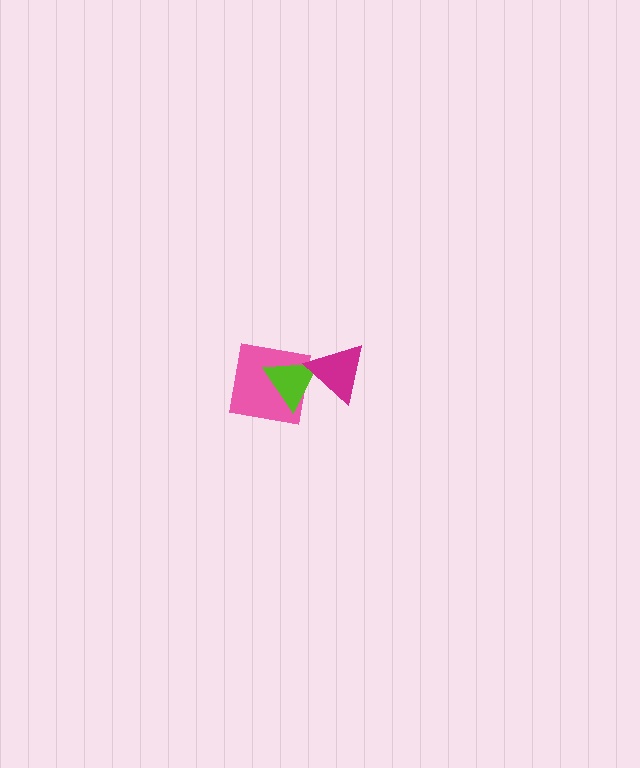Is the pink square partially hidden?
Yes, it is partially covered by another shape.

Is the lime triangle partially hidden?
Yes, it is partially covered by another shape.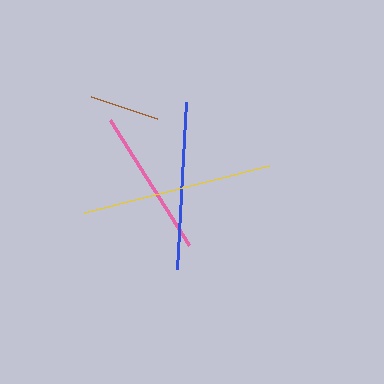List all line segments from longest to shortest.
From longest to shortest: yellow, blue, pink, brown.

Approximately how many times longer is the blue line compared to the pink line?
The blue line is approximately 1.1 times the length of the pink line.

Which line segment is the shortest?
The brown line is the shortest at approximately 70 pixels.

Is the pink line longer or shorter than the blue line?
The blue line is longer than the pink line.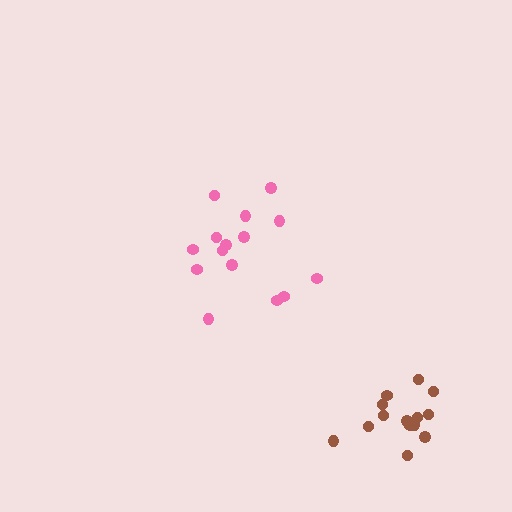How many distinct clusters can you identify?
There are 2 distinct clusters.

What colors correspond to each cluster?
The clusters are colored: pink, brown.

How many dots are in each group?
Group 1: 15 dots, Group 2: 14 dots (29 total).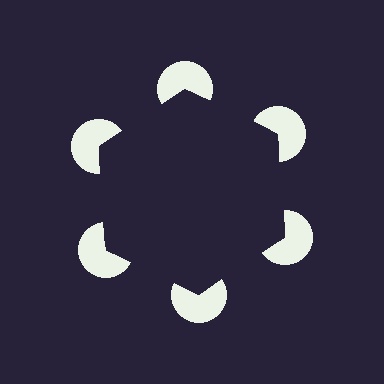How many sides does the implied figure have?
6 sides.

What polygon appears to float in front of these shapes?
An illusory hexagon — its edges are inferred from the aligned wedge cuts in the pac-man discs, not physically drawn.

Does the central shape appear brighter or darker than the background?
It typically appears slightly darker than the background, even though no actual brightness change is drawn.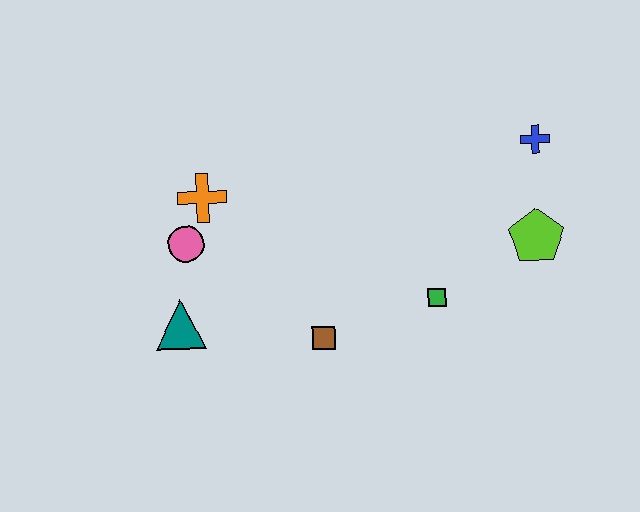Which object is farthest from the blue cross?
The teal triangle is farthest from the blue cross.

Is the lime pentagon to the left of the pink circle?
No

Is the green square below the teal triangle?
No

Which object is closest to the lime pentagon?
The blue cross is closest to the lime pentagon.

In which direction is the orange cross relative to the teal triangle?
The orange cross is above the teal triangle.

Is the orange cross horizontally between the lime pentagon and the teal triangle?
Yes